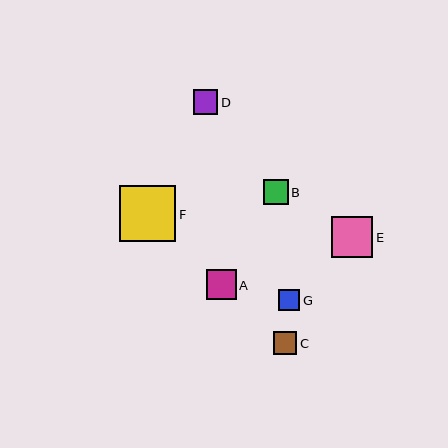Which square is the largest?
Square F is the largest with a size of approximately 56 pixels.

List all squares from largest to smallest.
From largest to smallest: F, E, A, B, D, C, G.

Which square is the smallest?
Square G is the smallest with a size of approximately 21 pixels.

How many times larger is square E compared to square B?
Square E is approximately 1.6 times the size of square B.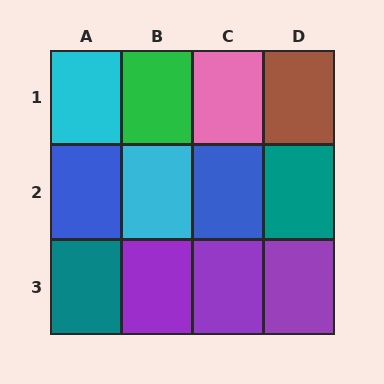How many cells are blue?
2 cells are blue.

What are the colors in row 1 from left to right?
Cyan, green, pink, brown.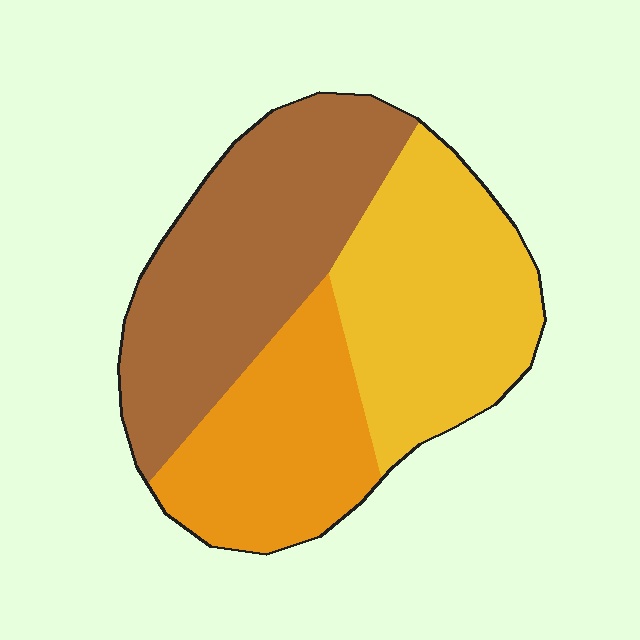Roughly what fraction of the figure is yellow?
Yellow takes up between a third and a half of the figure.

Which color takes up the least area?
Orange, at roughly 25%.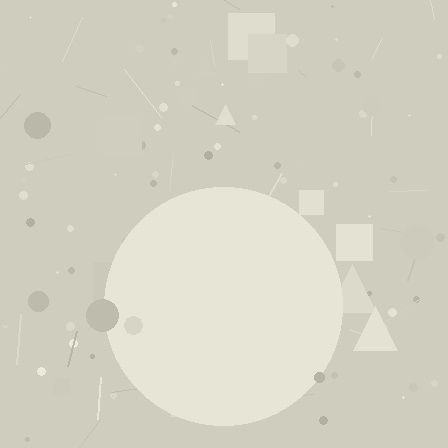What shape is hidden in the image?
A circle is hidden in the image.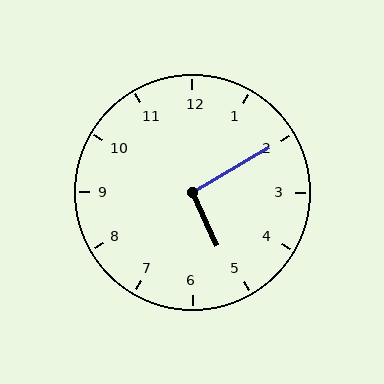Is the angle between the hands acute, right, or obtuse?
It is right.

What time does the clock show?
5:10.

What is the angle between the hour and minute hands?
Approximately 95 degrees.